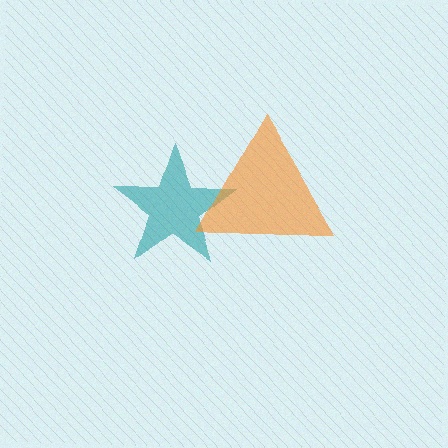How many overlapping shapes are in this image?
There are 2 overlapping shapes in the image.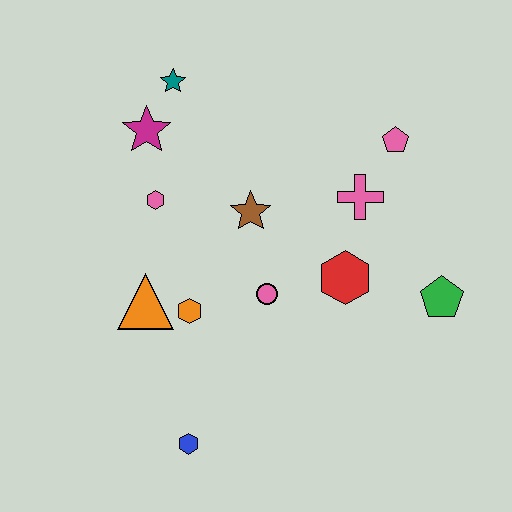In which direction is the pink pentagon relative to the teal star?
The pink pentagon is to the right of the teal star.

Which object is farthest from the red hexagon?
The teal star is farthest from the red hexagon.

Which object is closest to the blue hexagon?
The orange hexagon is closest to the blue hexagon.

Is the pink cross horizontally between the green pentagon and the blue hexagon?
Yes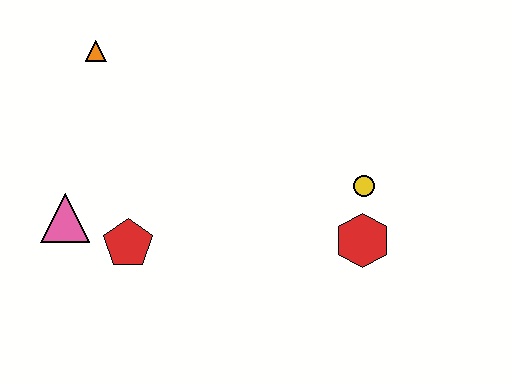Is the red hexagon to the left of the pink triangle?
No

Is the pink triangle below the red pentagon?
No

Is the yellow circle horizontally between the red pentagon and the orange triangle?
No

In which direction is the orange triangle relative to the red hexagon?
The orange triangle is to the left of the red hexagon.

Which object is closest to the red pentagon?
The pink triangle is closest to the red pentagon.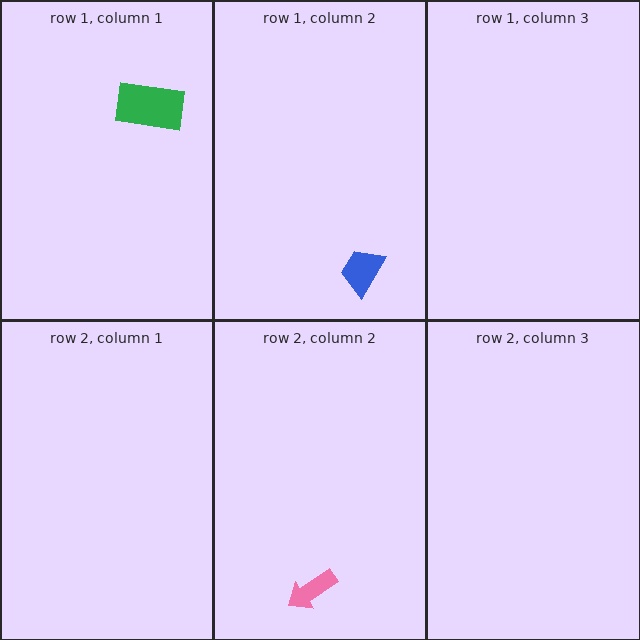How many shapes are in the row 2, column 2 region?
1.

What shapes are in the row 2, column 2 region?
The pink arrow.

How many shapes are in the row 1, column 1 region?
1.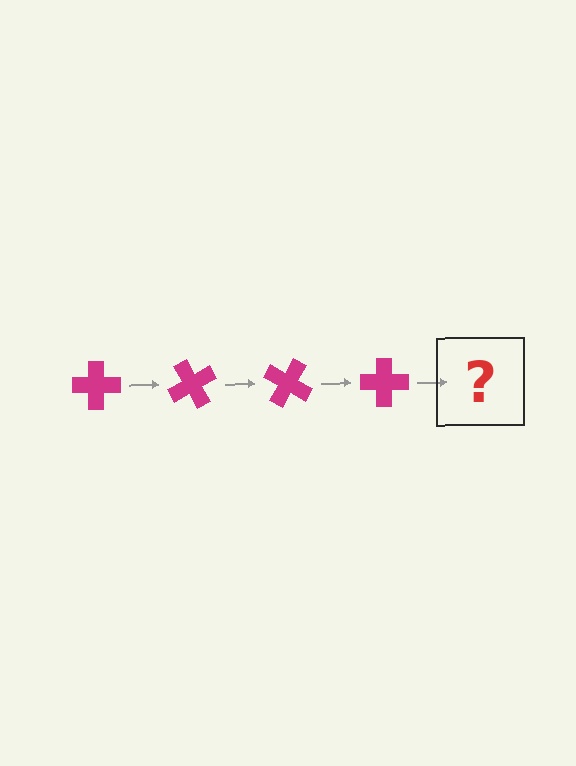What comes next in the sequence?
The next element should be a magenta cross rotated 240 degrees.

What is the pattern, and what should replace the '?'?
The pattern is that the cross rotates 60 degrees each step. The '?' should be a magenta cross rotated 240 degrees.